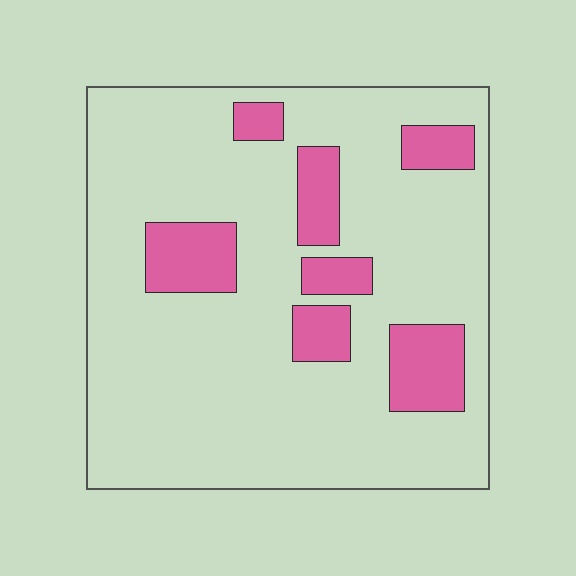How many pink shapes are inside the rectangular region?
7.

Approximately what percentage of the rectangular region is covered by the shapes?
Approximately 20%.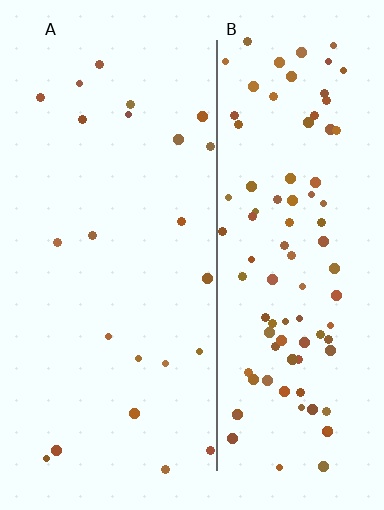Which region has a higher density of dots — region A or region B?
B (the right).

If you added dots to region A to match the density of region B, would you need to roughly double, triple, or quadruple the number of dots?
Approximately quadruple.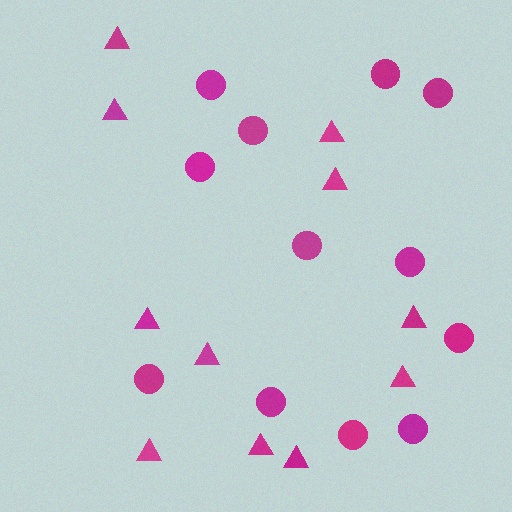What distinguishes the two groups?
There are 2 groups: one group of triangles (11) and one group of circles (12).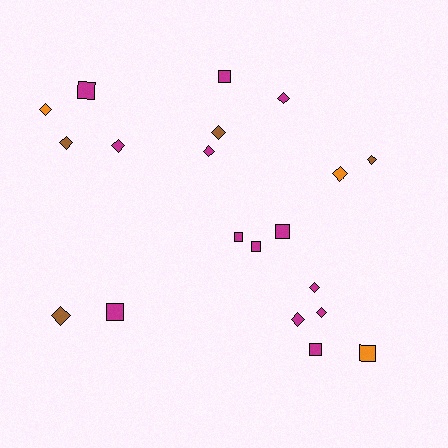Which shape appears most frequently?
Diamond, with 12 objects.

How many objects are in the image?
There are 20 objects.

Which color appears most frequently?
Magenta, with 13 objects.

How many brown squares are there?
There are no brown squares.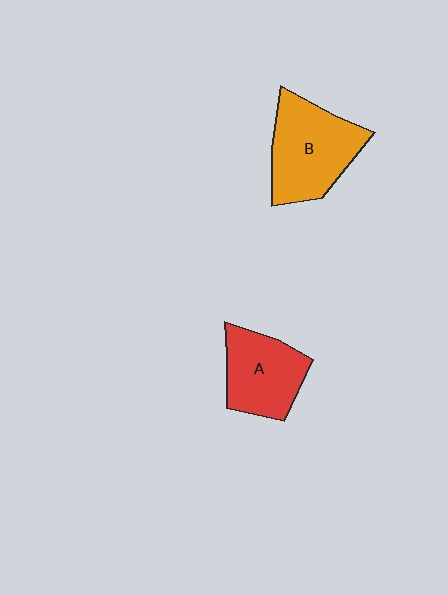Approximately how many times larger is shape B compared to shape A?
Approximately 1.3 times.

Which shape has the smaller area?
Shape A (red).